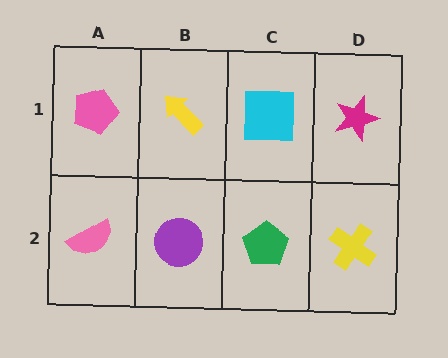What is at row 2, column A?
A pink semicircle.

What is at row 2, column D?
A yellow cross.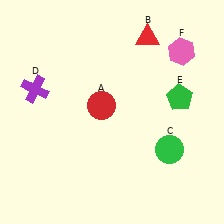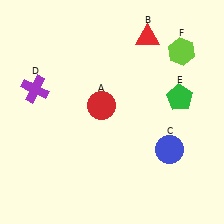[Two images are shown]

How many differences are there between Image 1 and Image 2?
There are 2 differences between the two images.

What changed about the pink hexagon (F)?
In Image 1, F is pink. In Image 2, it changed to lime.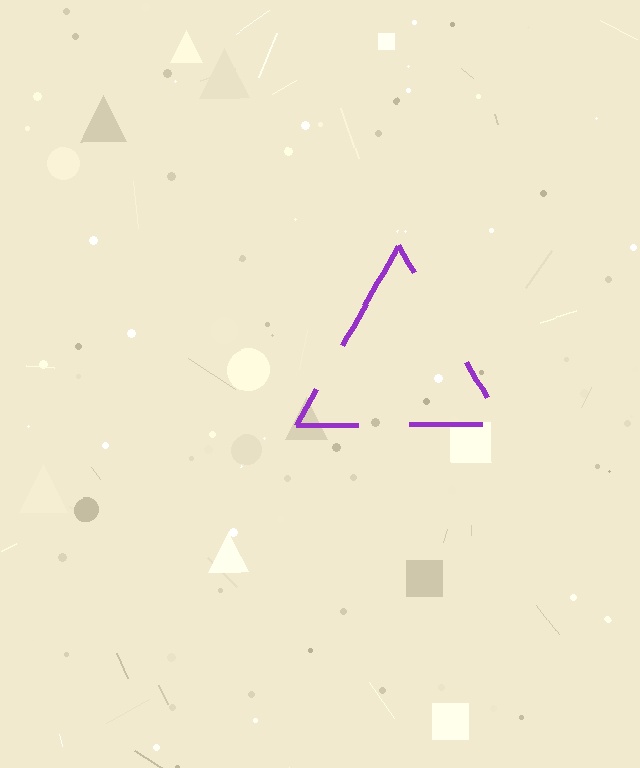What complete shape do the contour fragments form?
The contour fragments form a triangle.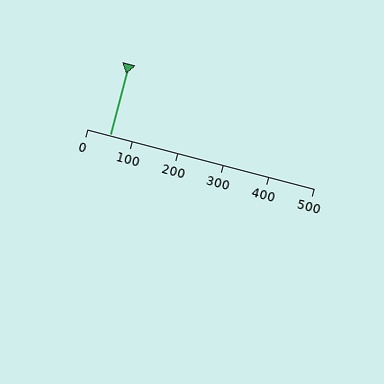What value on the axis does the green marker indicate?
The marker indicates approximately 50.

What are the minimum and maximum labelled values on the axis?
The axis runs from 0 to 500.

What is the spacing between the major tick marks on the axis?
The major ticks are spaced 100 apart.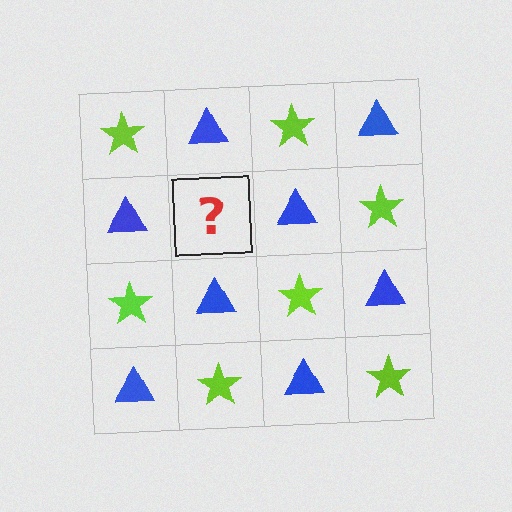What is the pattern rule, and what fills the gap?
The rule is that it alternates lime star and blue triangle in a checkerboard pattern. The gap should be filled with a lime star.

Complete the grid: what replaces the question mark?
The question mark should be replaced with a lime star.